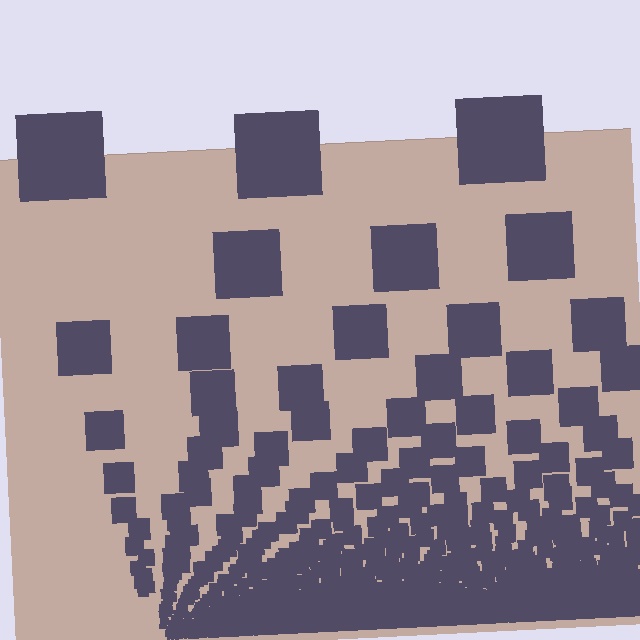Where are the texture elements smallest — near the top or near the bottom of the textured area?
Near the bottom.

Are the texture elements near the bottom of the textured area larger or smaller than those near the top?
Smaller. The gradient is inverted — elements near the bottom are smaller and denser.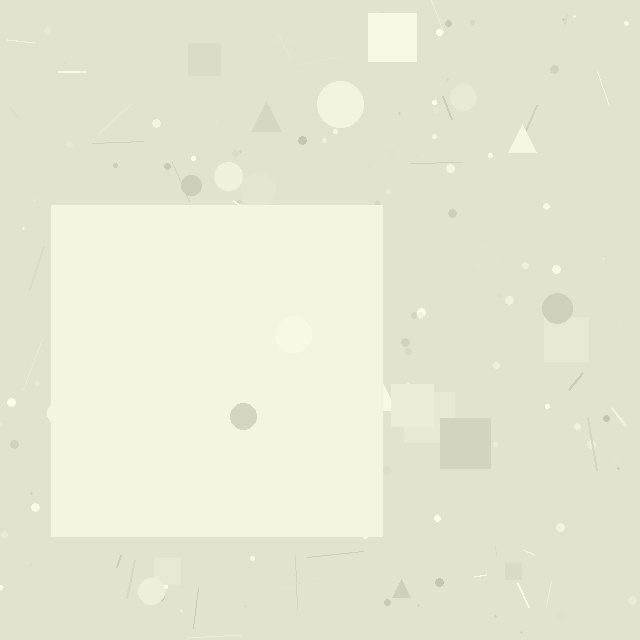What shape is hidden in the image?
A square is hidden in the image.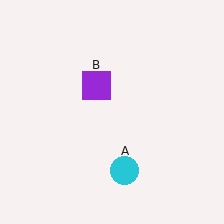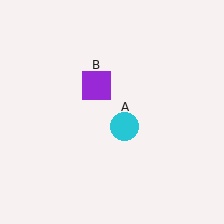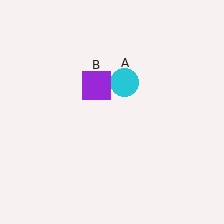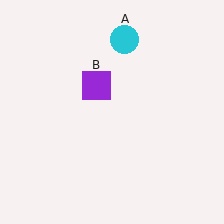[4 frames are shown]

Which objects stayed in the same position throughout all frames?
Purple square (object B) remained stationary.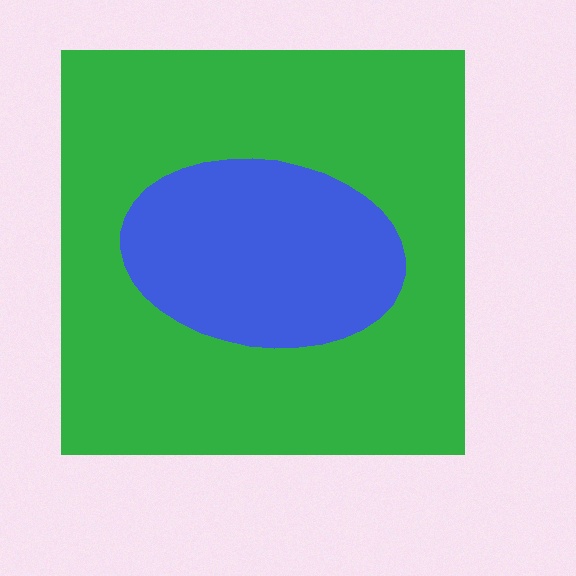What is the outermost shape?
The green square.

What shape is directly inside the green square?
The blue ellipse.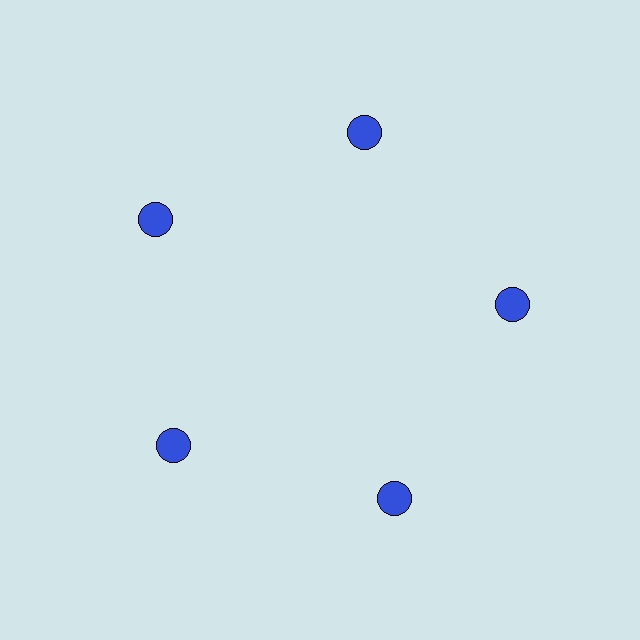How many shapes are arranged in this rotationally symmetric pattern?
There are 5 shapes, arranged in 5 groups of 1.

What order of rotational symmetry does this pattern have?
This pattern has 5-fold rotational symmetry.